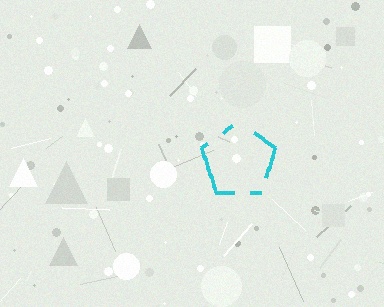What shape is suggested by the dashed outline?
The dashed outline suggests a pentagon.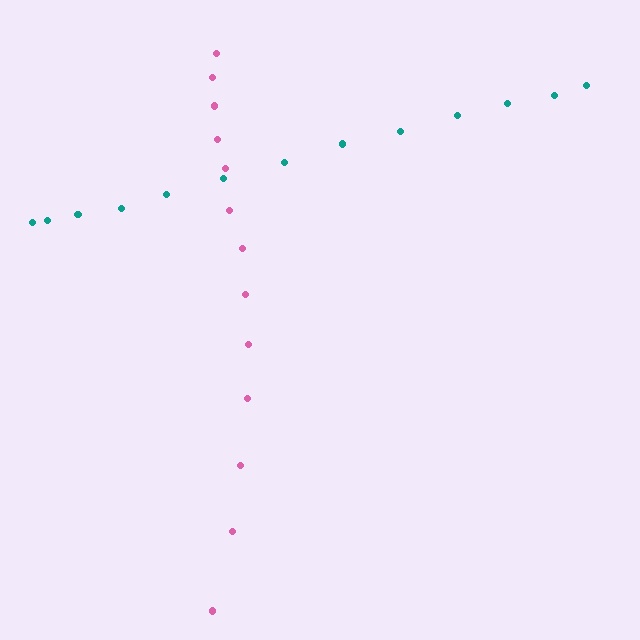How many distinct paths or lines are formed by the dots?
There are 2 distinct paths.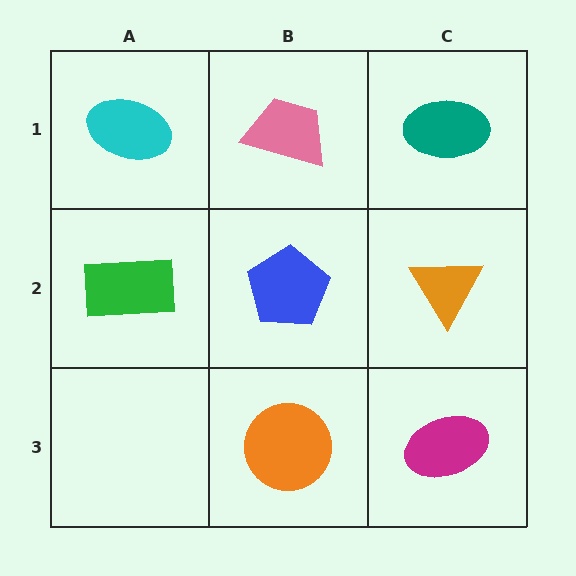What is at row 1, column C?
A teal ellipse.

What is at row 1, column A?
A cyan ellipse.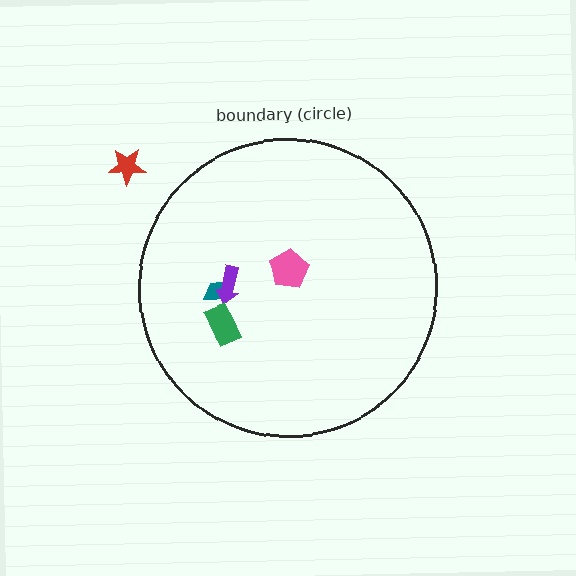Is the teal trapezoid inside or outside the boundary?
Inside.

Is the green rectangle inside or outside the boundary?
Inside.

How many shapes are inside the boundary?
4 inside, 1 outside.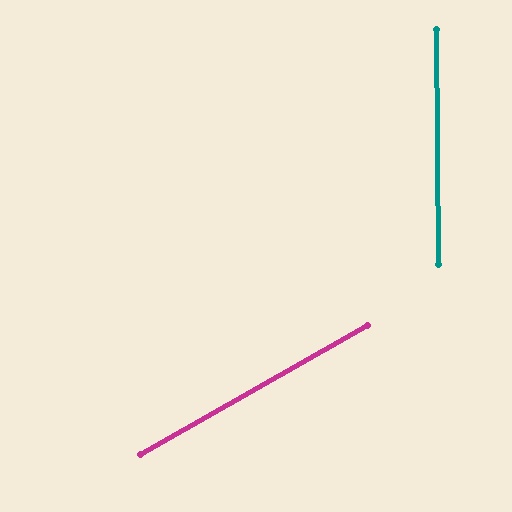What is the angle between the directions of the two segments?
Approximately 61 degrees.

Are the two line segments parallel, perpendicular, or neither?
Neither parallel nor perpendicular — they differ by about 61°.